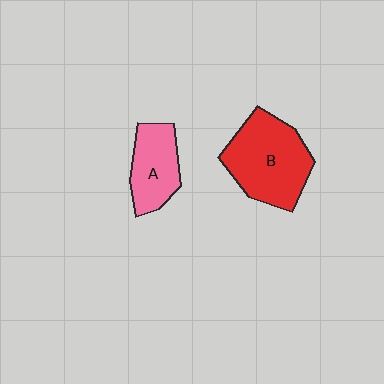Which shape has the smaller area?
Shape A (pink).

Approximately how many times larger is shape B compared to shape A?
Approximately 1.6 times.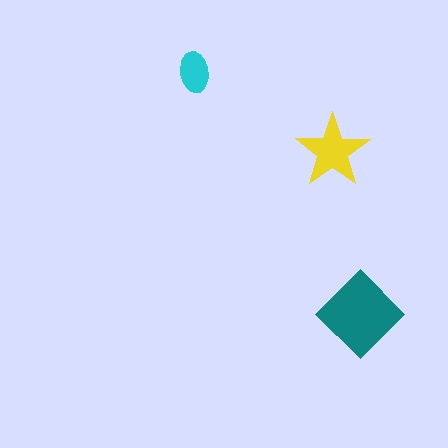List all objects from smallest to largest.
The cyan ellipse, the yellow star, the teal diamond.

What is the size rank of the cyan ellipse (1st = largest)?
3rd.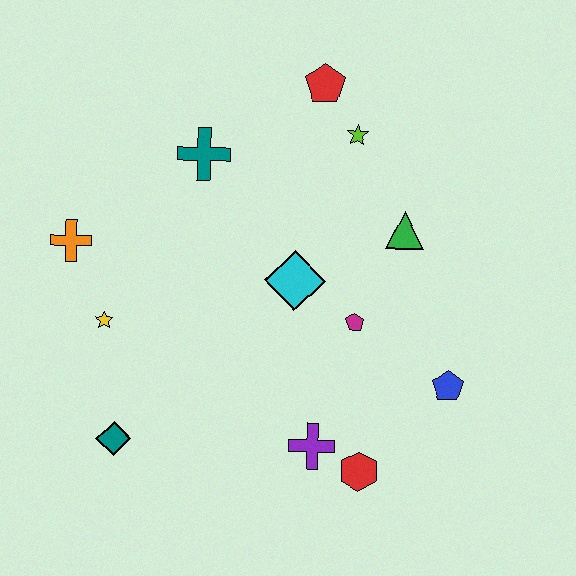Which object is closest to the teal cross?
The red pentagon is closest to the teal cross.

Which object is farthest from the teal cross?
The red hexagon is farthest from the teal cross.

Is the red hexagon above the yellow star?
No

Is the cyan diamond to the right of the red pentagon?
No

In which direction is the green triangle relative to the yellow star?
The green triangle is to the right of the yellow star.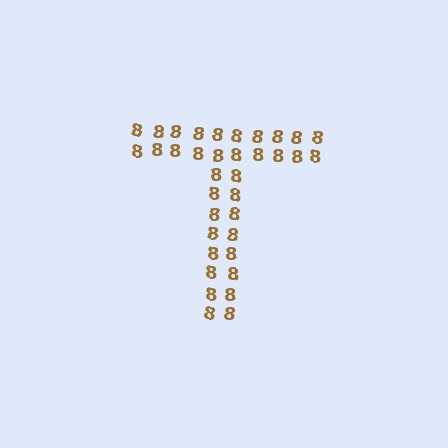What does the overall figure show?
The overall figure shows the letter T.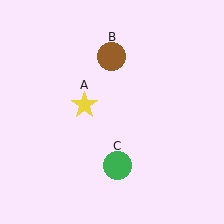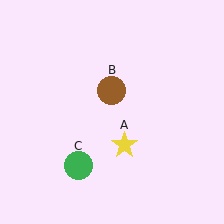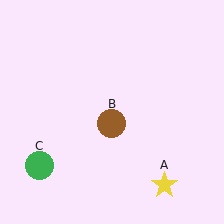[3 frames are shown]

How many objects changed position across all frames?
3 objects changed position: yellow star (object A), brown circle (object B), green circle (object C).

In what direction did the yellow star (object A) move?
The yellow star (object A) moved down and to the right.